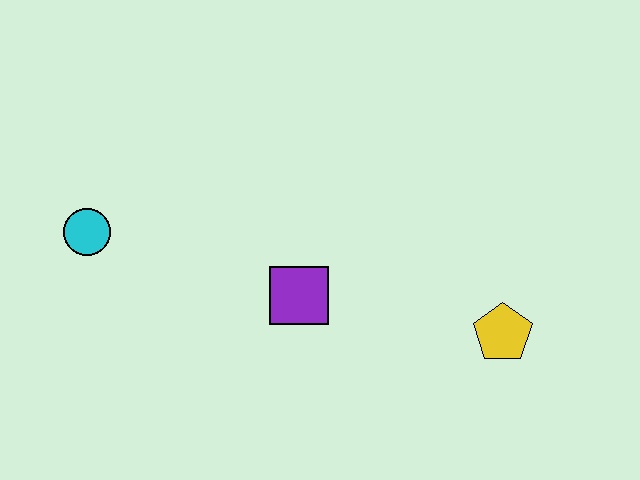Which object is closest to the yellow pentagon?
The purple square is closest to the yellow pentagon.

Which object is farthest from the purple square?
The cyan circle is farthest from the purple square.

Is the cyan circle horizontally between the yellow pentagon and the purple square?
No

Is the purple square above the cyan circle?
No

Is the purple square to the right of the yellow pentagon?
No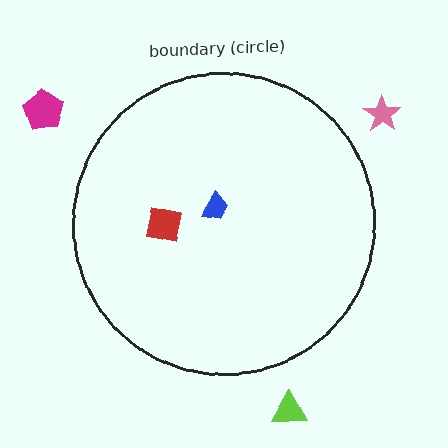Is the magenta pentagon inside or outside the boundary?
Outside.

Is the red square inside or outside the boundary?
Inside.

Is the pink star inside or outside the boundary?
Outside.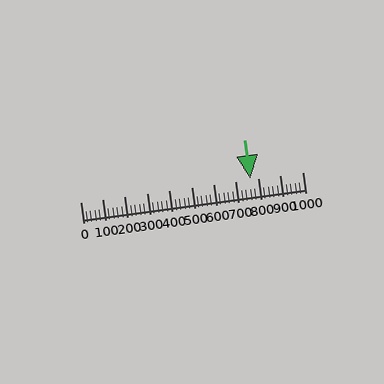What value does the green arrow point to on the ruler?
The green arrow points to approximately 767.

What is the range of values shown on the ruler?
The ruler shows values from 0 to 1000.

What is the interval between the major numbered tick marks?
The major tick marks are spaced 100 units apart.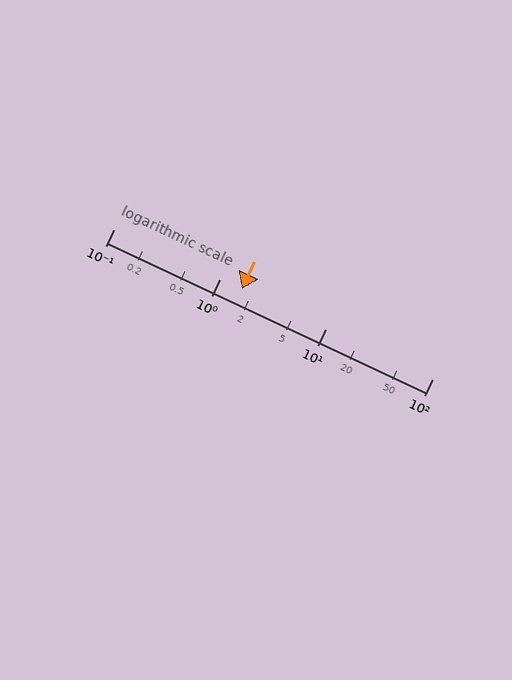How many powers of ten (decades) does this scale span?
The scale spans 3 decades, from 0.1 to 100.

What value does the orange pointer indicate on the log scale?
The pointer indicates approximately 1.6.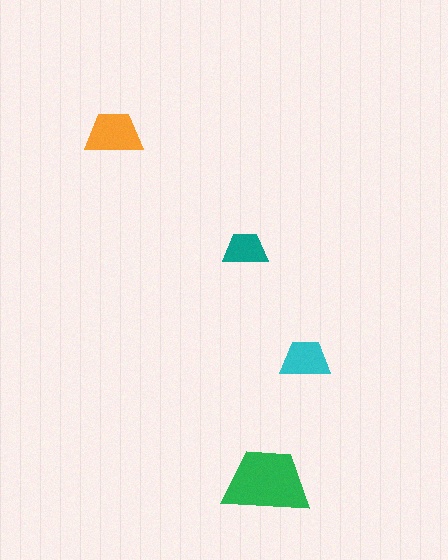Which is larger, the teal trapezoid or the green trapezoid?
The green one.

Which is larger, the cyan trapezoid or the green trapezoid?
The green one.